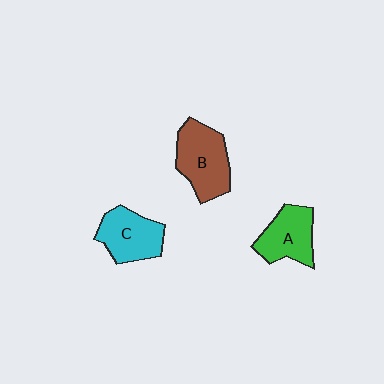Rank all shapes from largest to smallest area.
From largest to smallest: B (brown), C (cyan), A (green).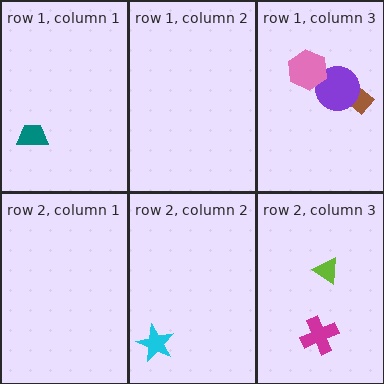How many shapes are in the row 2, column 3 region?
2.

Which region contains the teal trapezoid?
The row 1, column 1 region.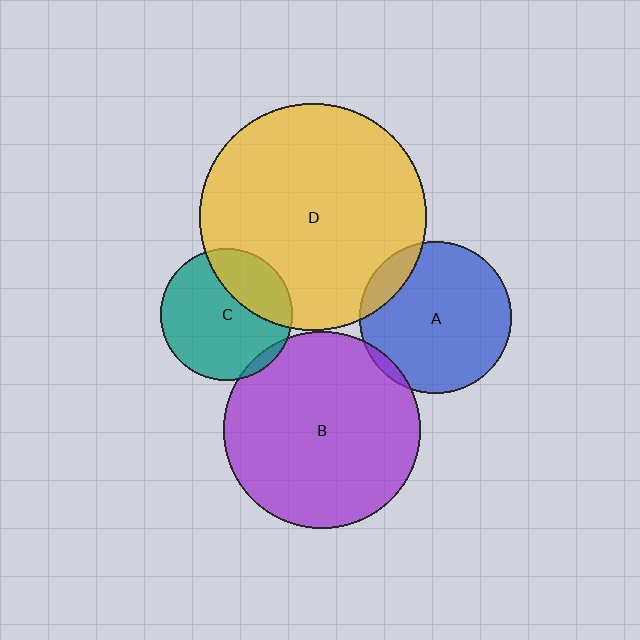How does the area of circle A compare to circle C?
Approximately 1.3 times.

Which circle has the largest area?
Circle D (yellow).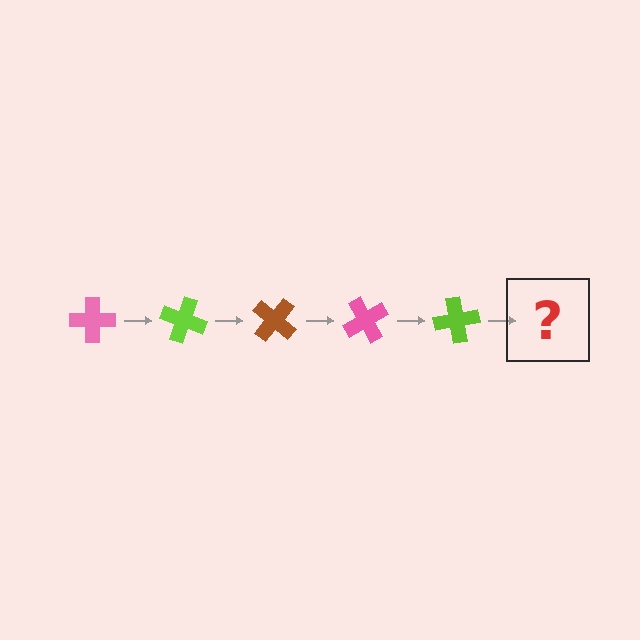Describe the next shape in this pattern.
It should be a brown cross, rotated 100 degrees from the start.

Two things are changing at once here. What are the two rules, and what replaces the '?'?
The two rules are that it rotates 20 degrees each step and the color cycles through pink, lime, and brown. The '?' should be a brown cross, rotated 100 degrees from the start.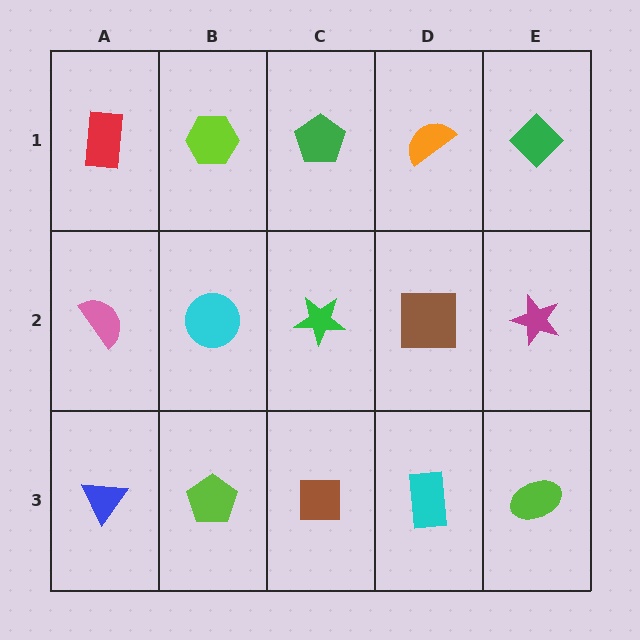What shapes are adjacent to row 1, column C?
A green star (row 2, column C), a lime hexagon (row 1, column B), an orange semicircle (row 1, column D).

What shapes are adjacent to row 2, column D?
An orange semicircle (row 1, column D), a cyan rectangle (row 3, column D), a green star (row 2, column C), a magenta star (row 2, column E).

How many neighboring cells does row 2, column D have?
4.